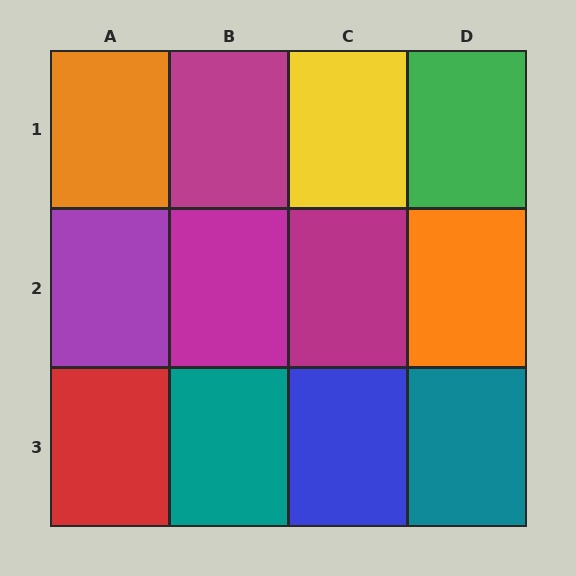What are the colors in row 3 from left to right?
Red, teal, blue, teal.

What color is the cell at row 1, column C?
Yellow.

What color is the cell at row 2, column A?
Purple.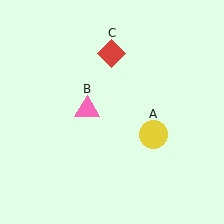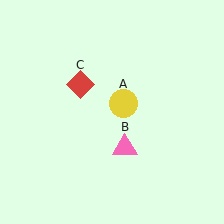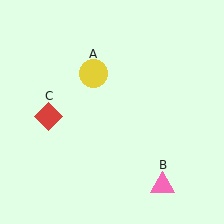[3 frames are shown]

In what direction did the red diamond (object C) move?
The red diamond (object C) moved down and to the left.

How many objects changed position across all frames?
3 objects changed position: yellow circle (object A), pink triangle (object B), red diamond (object C).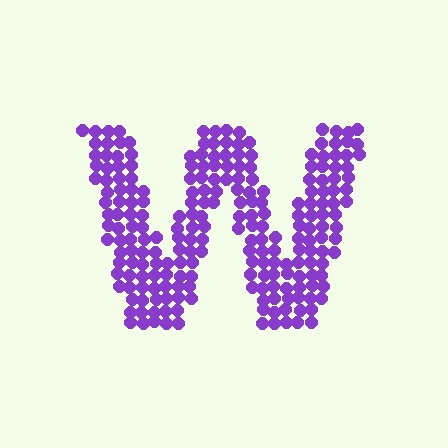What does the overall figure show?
The overall figure shows the letter W.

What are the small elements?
The small elements are circles.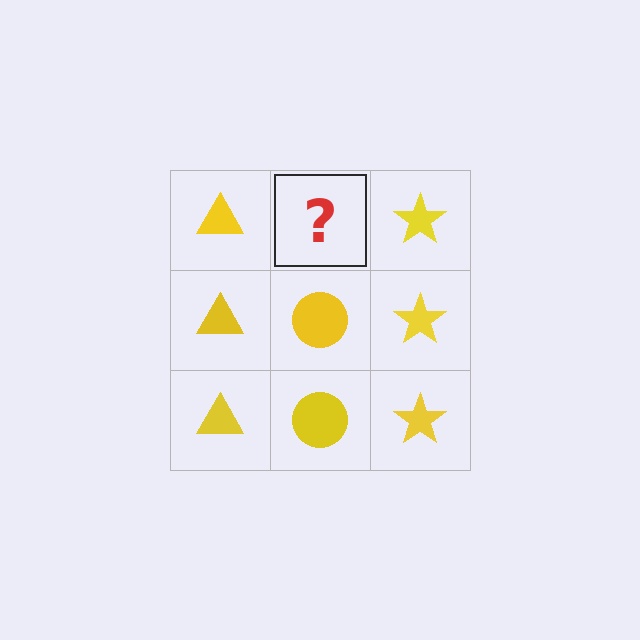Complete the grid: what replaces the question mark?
The question mark should be replaced with a yellow circle.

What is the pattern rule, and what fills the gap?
The rule is that each column has a consistent shape. The gap should be filled with a yellow circle.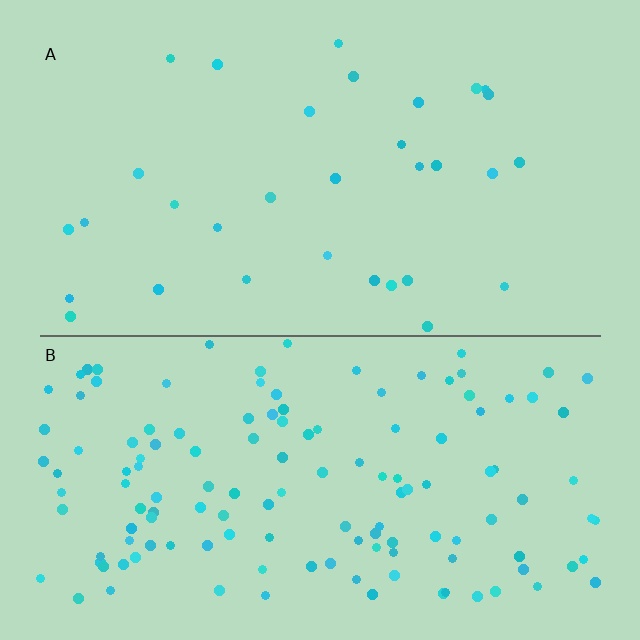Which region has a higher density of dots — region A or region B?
B (the bottom).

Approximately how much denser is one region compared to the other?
Approximately 4.3× — region B over region A.